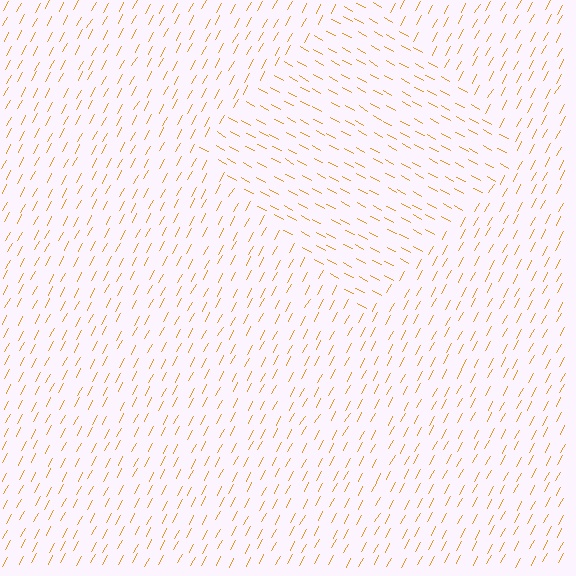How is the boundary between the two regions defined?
The boundary is defined purely by a change in line orientation (approximately 90 degrees difference). All lines are the same color and thickness.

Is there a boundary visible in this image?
Yes, there is a texture boundary formed by a change in line orientation.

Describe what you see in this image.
The image is filled with small orange line segments. A diamond region in the image has lines oriented differently from the surrounding lines, creating a visible texture boundary.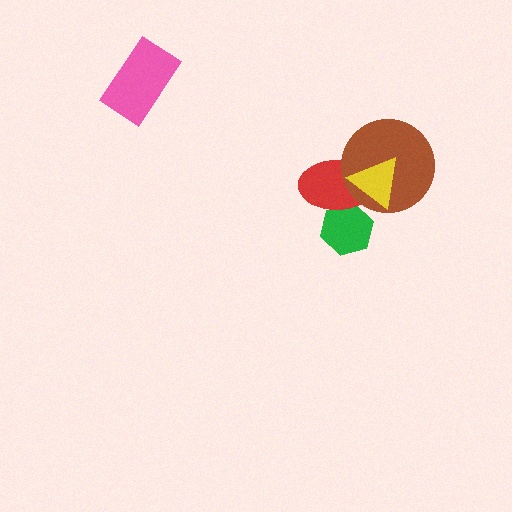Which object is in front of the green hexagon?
The red ellipse is in front of the green hexagon.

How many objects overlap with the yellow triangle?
2 objects overlap with the yellow triangle.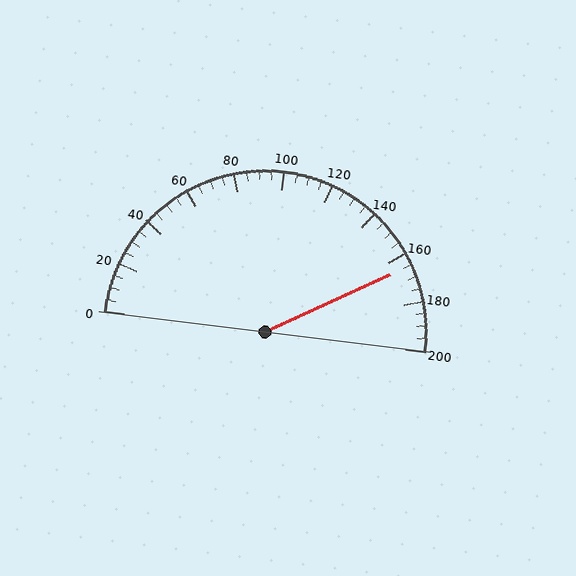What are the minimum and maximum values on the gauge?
The gauge ranges from 0 to 200.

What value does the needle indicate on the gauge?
The needle indicates approximately 165.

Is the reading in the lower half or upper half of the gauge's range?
The reading is in the upper half of the range (0 to 200).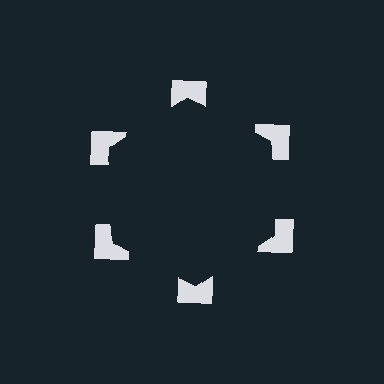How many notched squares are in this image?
There are 6 — one at each vertex of the illusory hexagon.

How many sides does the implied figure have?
6 sides.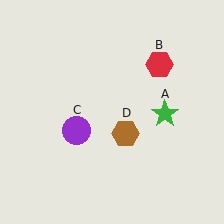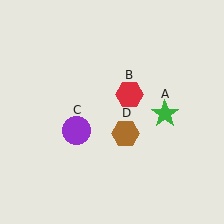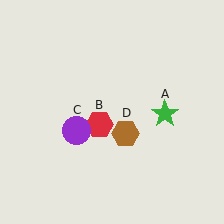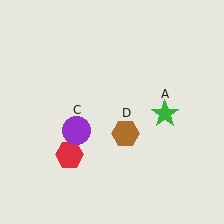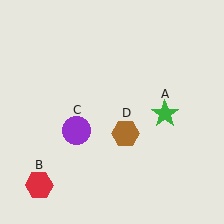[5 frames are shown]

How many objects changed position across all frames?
1 object changed position: red hexagon (object B).